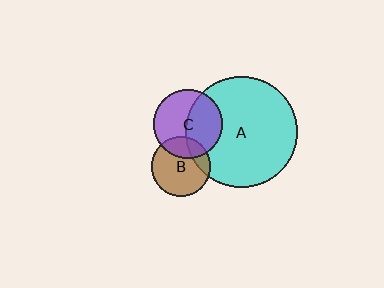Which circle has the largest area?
Circle A (cyan).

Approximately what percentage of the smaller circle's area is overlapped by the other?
Approximately 20%.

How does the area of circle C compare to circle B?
Approximately 1.3 times.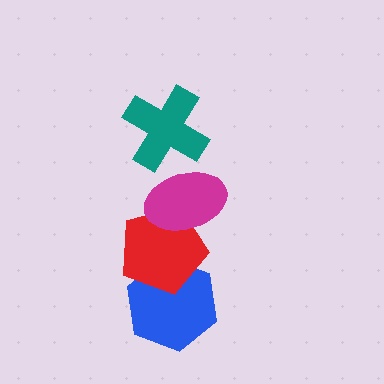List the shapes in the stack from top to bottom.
From top to bottom: the teal cross, the magenta ellipse, the red pentagon, the blue hexagon.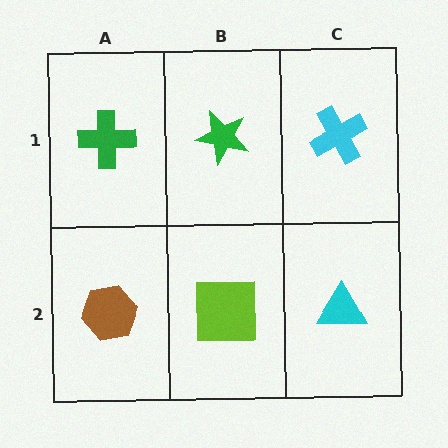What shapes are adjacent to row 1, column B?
A lime square (row 2, column B), a green cross (row 1, column A), a cyan cross (row 1, column C).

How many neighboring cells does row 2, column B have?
3.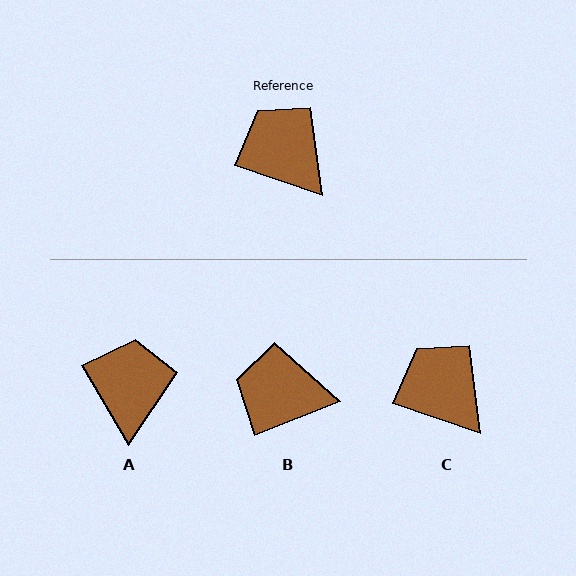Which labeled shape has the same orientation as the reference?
C.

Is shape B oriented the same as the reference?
No, it is off by about 41 degrees.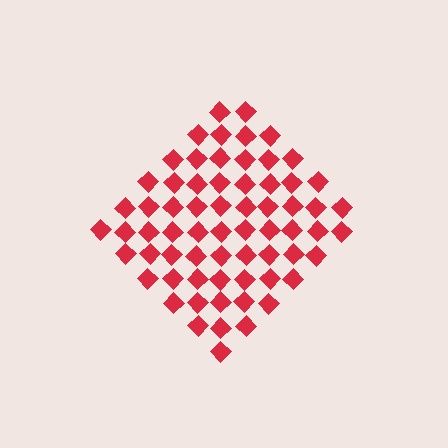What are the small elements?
The small elements are diamonds.